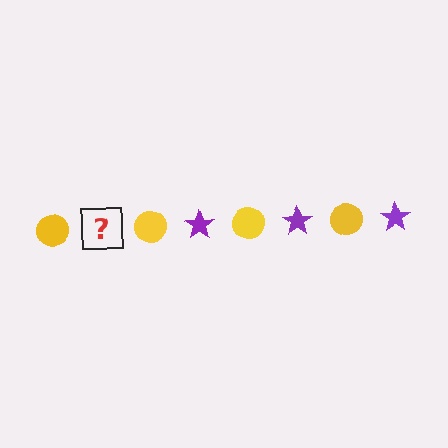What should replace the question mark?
The question mark should be replaced with a purple star.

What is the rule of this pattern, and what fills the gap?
The rule is that the pattern alternates between yellow circle and purple star. The gap should be filled with a purple star.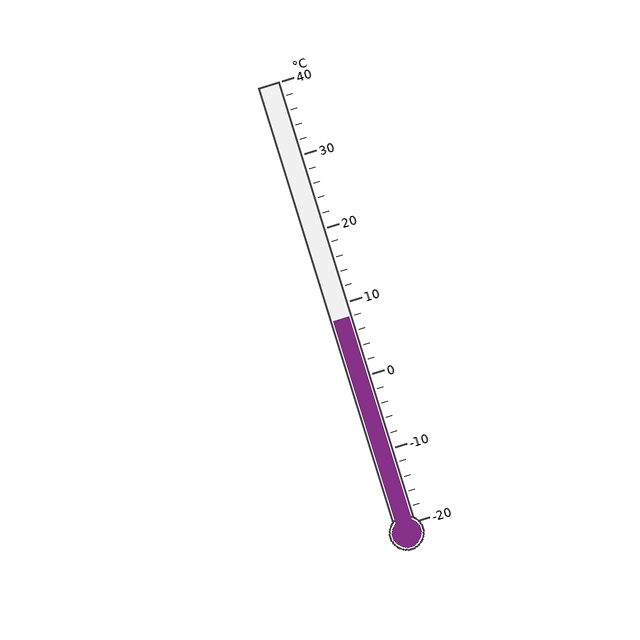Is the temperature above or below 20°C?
The temperature is below 20°C.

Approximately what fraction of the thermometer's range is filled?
The thermometer is filled to approximately 45% of its range.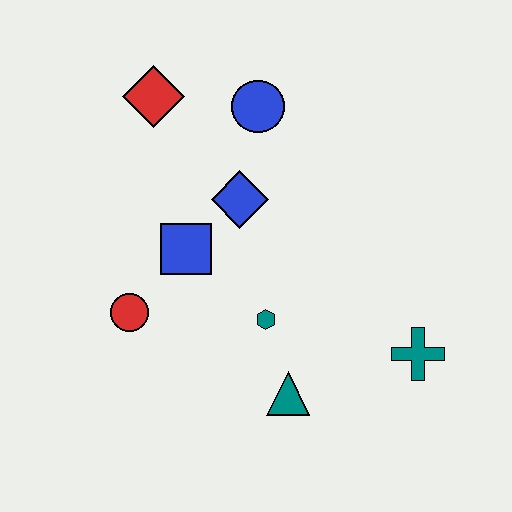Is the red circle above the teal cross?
Yes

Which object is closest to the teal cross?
The teal triangle is closest to the teal cross.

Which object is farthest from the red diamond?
The teal cross is farthest from the red diamond.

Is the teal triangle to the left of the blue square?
No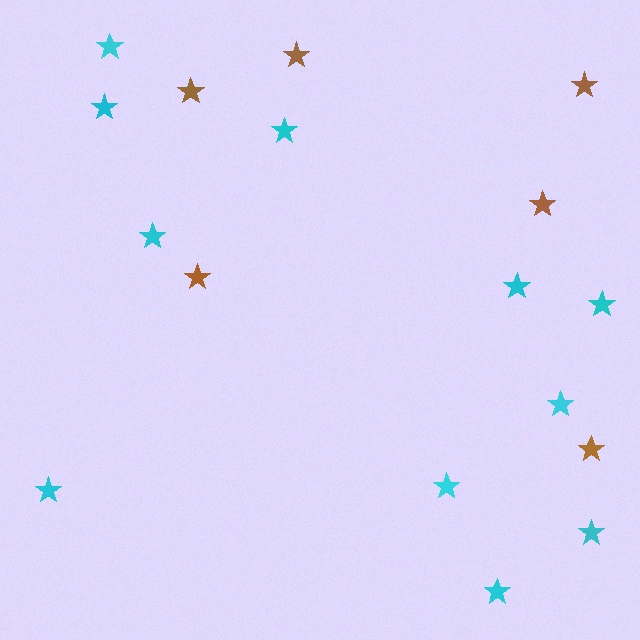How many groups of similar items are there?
There are 2 groups: one group of brown stars (6) and one group of cyan stars (11).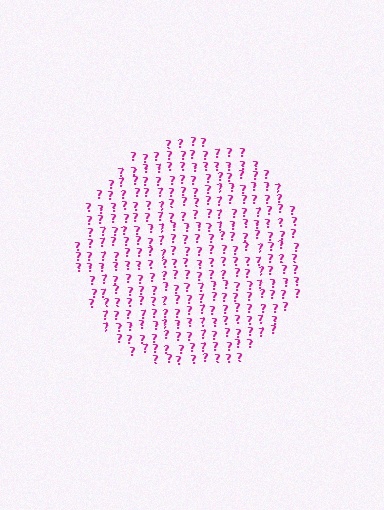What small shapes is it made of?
It is made of small question marks.